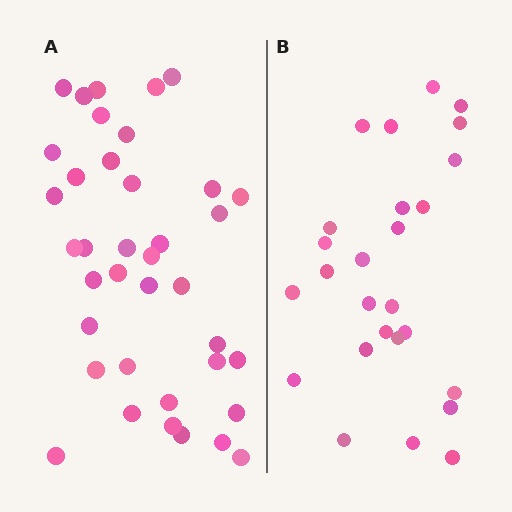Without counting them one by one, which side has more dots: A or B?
Region A (the left region) has more dots.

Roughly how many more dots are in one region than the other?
Region A has roughly 12 or so more dots than region B.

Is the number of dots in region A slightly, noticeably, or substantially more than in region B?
Region A has substantially more. The ratio is roughly 1.5 to 1.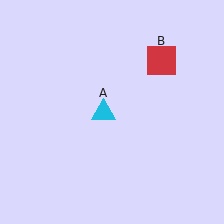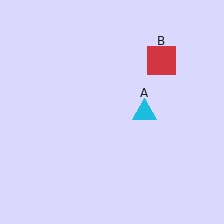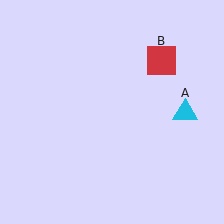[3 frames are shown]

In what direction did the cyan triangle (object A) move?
The cyan triangle (object A) moved right.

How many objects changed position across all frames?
1 object changed position: cyan triangle (object A).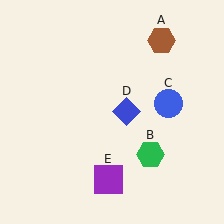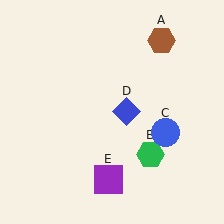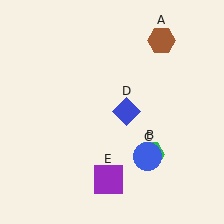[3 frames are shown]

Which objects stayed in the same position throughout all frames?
Brown hexagon (object A) and green hexagon (object B) and blue diamond (object D) and purple square (object E) remained stationary.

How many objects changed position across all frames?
1 object changed position: blue circle (object C).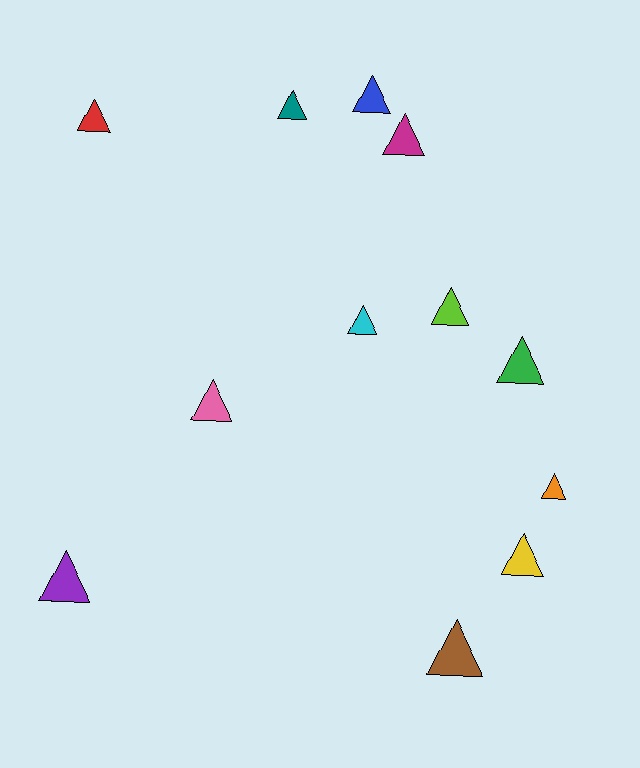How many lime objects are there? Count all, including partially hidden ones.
There is 1 lime object.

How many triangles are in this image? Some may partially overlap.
There are 12 triangles.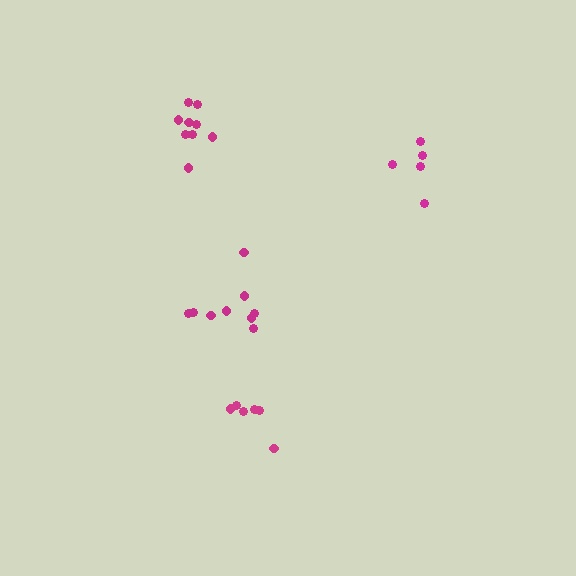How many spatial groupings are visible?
There are 4 spatial groupings.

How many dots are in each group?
Group 1: 6 dots, Group 2: 9 dots, Group 3: 5 dots, Group 4: 9 dots (29 total).